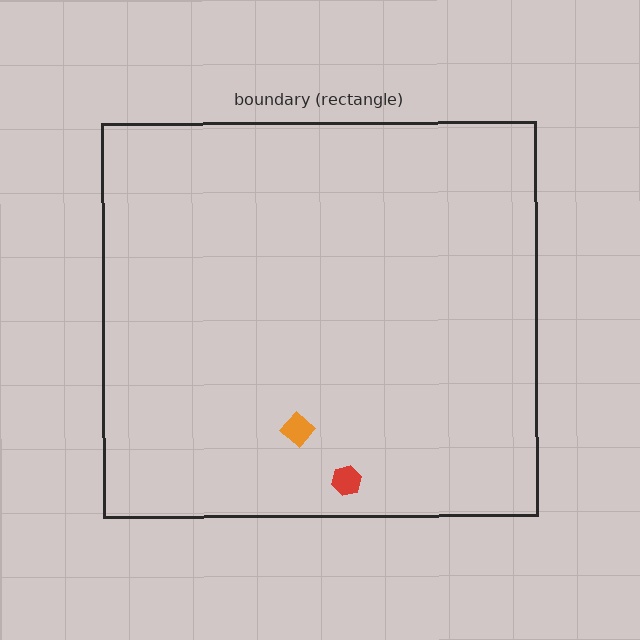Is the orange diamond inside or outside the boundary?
Inside.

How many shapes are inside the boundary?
2 inside, 0 outside.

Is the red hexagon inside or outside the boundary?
Inside.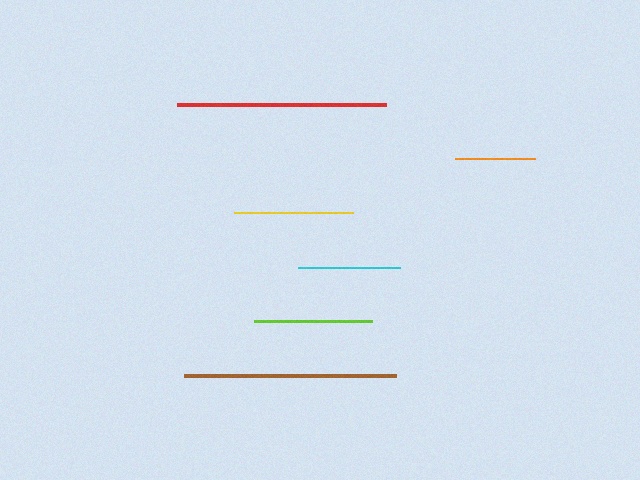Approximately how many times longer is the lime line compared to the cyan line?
The lime line is approximately 1.1 times the length of the cyan line.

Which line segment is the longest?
The brown line is the longest at approximately 212 pixels.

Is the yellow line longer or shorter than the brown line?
The brown line is longer than the yellow line.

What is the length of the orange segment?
The orange segment is approximately 80 pixels long.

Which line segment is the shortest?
The orange line is the shortest at approximately 80 pixels.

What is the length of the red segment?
The red segment is approximately 210 pixels long.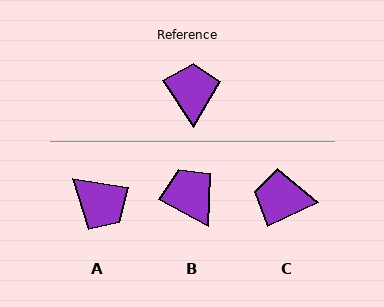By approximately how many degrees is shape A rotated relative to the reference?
Approximately 133 degrees clockwise.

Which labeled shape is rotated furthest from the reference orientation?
A, about 133 degrees away.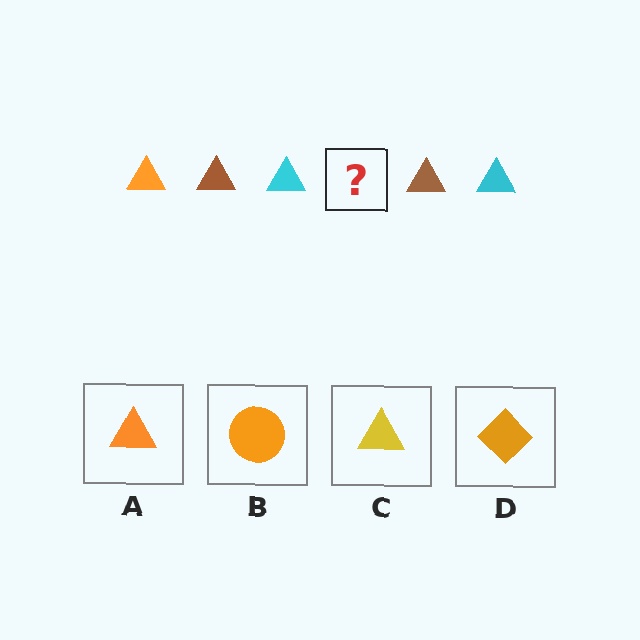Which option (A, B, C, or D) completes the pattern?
A.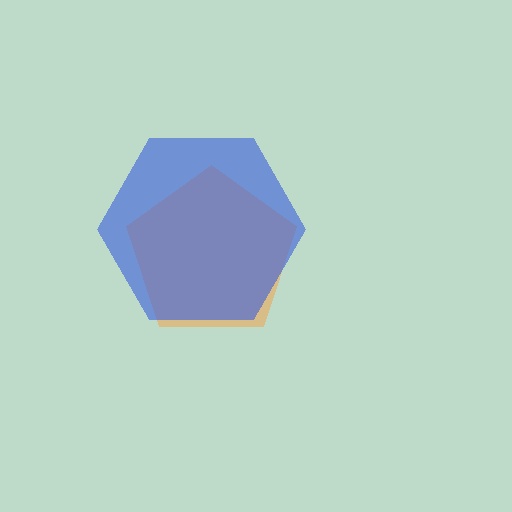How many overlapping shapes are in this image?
There are 2 overlapping shapes in the image.